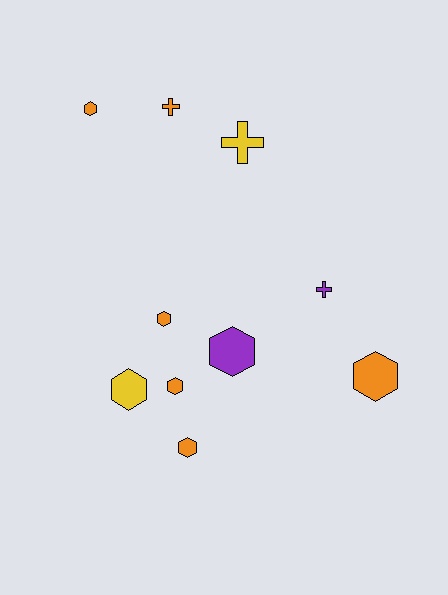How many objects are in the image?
There are 10 objects.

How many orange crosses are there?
There is 1 orange cross.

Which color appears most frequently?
Orange, with 6 objects.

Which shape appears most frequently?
Hexagon, with 7 objects.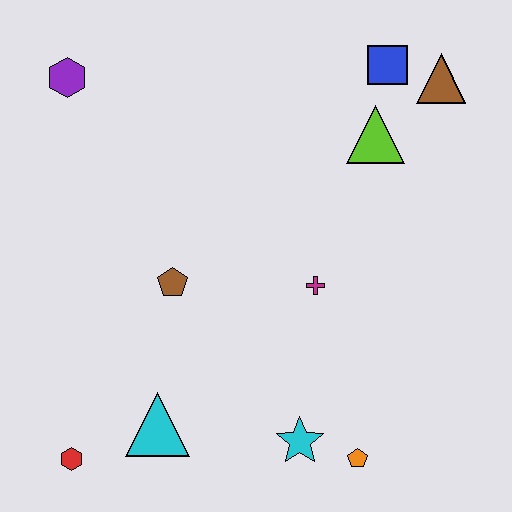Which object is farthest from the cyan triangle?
The brown triangle is farthest from the cyan triangle.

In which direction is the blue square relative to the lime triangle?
The blue square is above the lime triangle.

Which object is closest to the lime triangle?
The blue square is closest to the lime triangle.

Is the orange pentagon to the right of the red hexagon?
Yes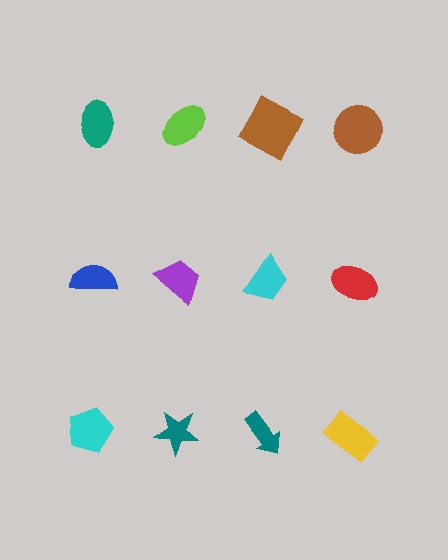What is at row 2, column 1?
A blue semicircle.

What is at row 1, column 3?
A brown square.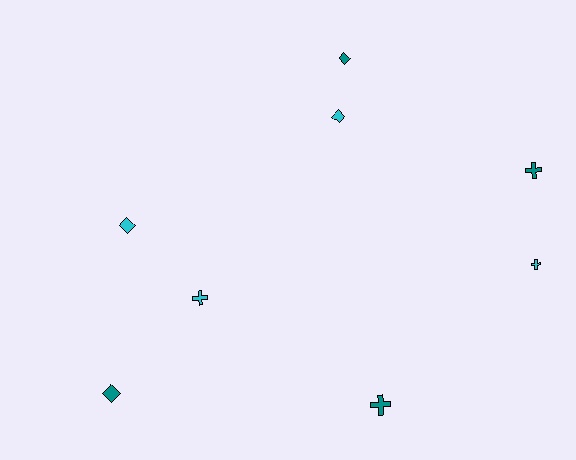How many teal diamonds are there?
There are 2 teal diamonds.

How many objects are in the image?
There are 8 objects.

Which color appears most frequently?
Teal, with 4 objects.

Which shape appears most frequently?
Cross, with 4 objects.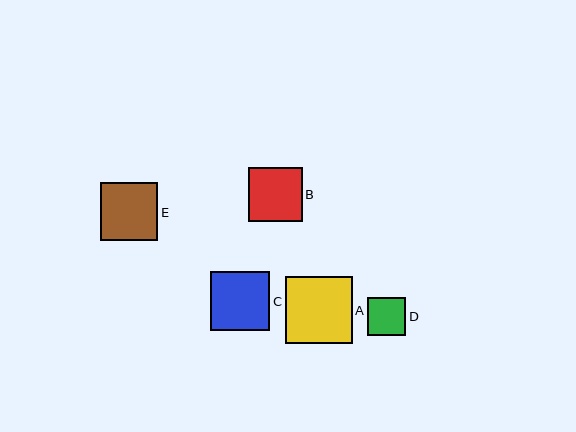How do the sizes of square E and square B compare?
Square E and square B are approximately the same size.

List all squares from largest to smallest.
From largest to smallest: A, C, E, B, D.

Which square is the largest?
Square A is the largest with a size of approximately 67 pixels.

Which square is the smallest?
Square D is the smallest with a size of approximately 38 pixels.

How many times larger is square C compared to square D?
Square C is approximately 1.6 times the size of square D.